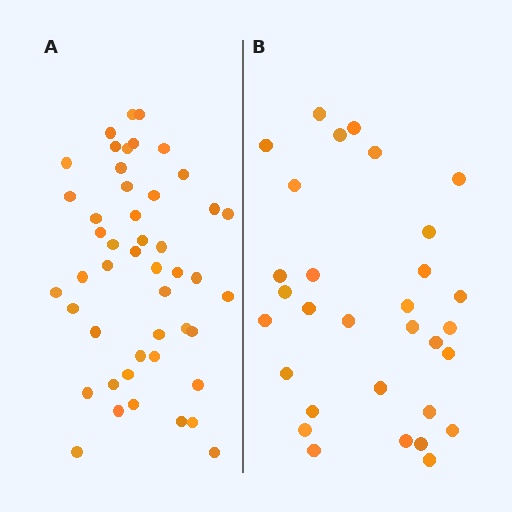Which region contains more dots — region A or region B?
Region A (the left region) has more dots.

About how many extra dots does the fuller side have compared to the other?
Region A has approximately 15 more dots than region B.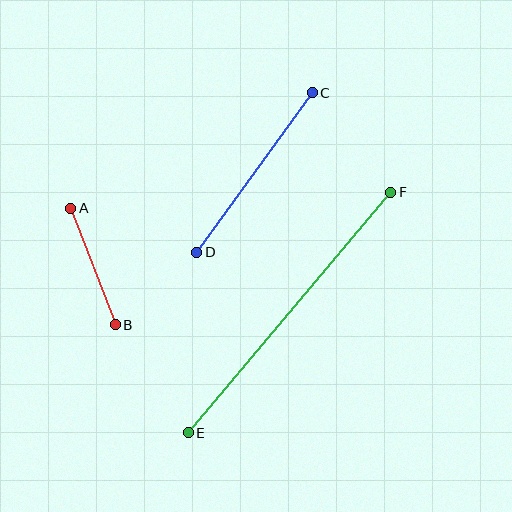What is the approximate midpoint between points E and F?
The midpoint is at approximately (289, 313) pixels.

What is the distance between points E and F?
The distance is approximately 314 pixels.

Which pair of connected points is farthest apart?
Points E and F are farthest apart.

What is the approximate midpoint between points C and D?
The midpoint is at approximately (254, 172) pixels.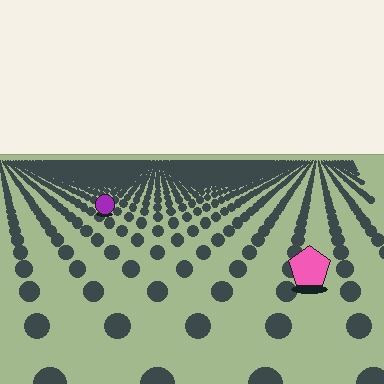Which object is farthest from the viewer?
The purple circle is farthest from the viewer. It appears smaller and the ground texture around it is denser.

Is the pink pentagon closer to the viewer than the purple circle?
Yes. The pink pentagon is closer — you can tell from the texture gradient: the ground texture is coarser near it.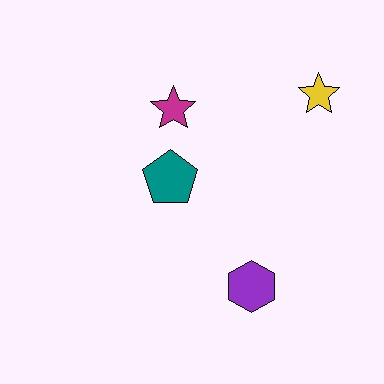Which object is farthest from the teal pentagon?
The yellow star is farthest from the teal pentagon.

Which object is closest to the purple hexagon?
The teal pentagon is closest to the purple hexagon.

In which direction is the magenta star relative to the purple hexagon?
The magenta star is above the purple hexagon.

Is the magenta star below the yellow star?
Yes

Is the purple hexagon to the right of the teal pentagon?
Yes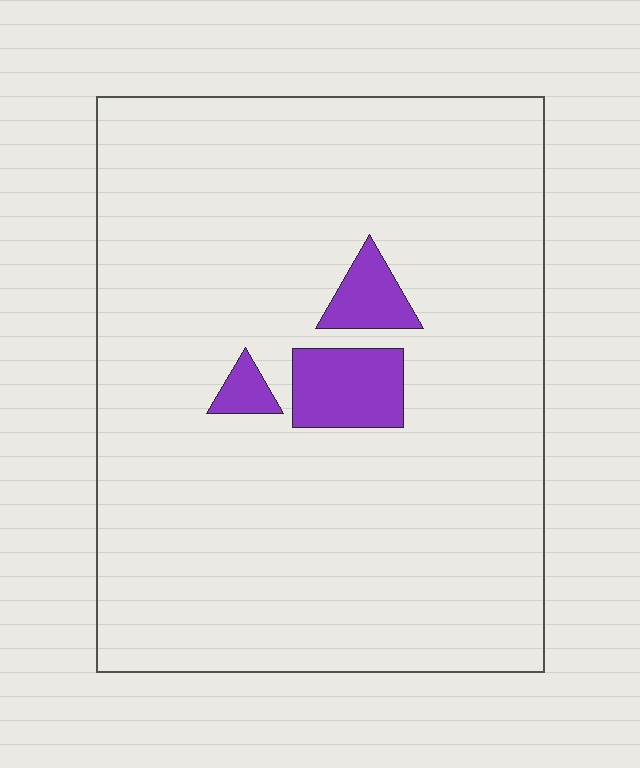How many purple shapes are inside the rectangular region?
3.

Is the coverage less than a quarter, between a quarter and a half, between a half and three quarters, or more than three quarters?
Less than a quarter.